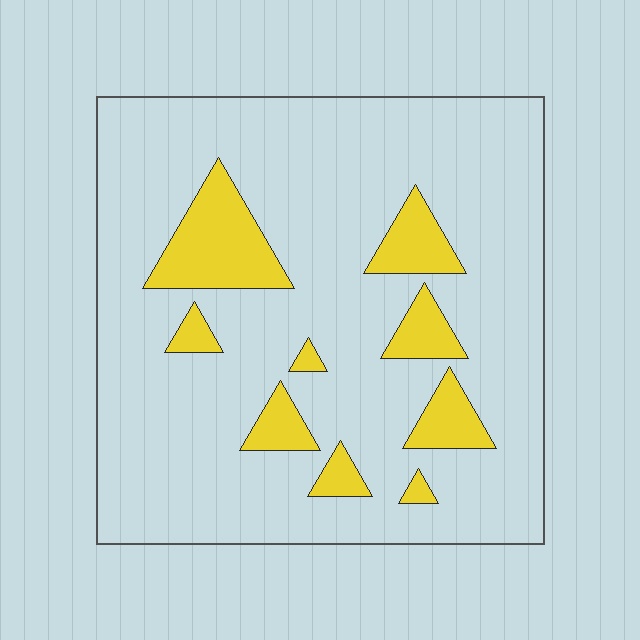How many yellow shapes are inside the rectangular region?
9.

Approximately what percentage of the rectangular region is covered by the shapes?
Approximately 15%.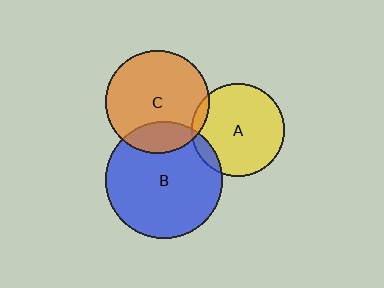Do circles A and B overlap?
Yes.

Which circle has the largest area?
Circle B (blue).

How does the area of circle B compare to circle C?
Approximately 1.3 times.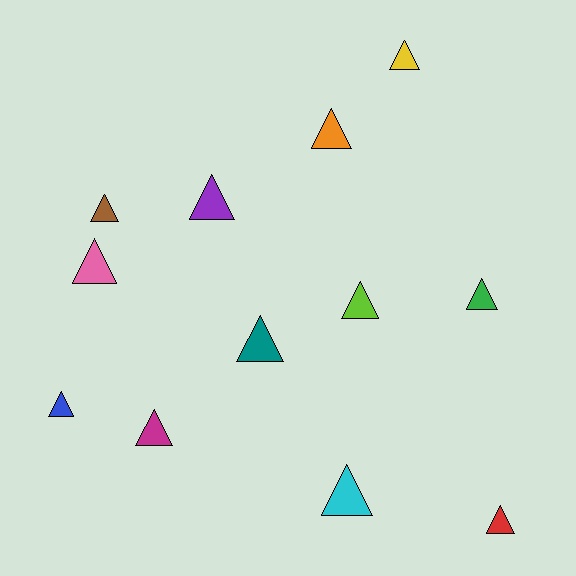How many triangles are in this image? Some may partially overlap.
There are 12 triangles.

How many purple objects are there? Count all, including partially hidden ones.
There is 1 purple object.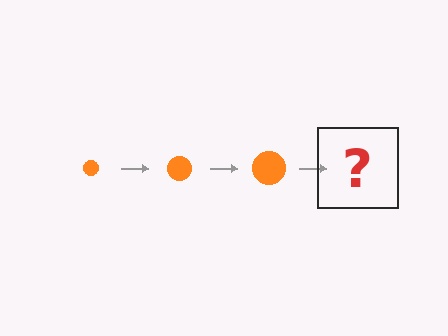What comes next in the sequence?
The next element should be an orange circle, larger than the previous one.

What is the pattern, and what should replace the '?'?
The pattern is that the circle gets progressively larger each step. The '?' should be an orange circle, larger than the previous one.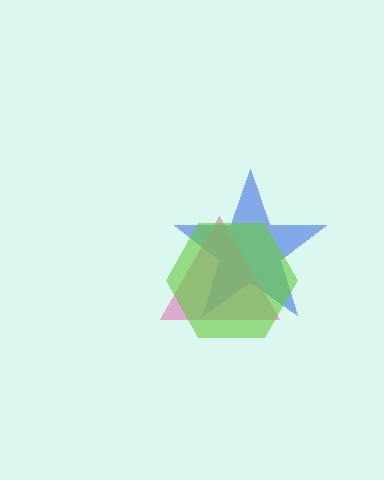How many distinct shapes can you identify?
There are 3 distinct shapes: a blue star, a pink triangle, a lime hexagon.